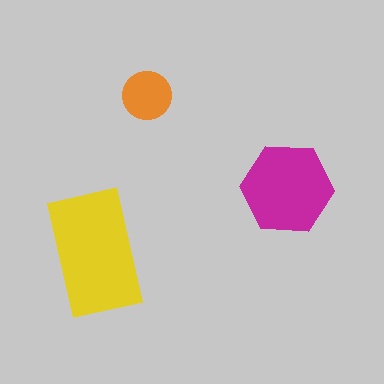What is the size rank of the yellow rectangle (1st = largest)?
1st.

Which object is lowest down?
The yellow rectangle is bottommost.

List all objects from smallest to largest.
The orange circle, the magenta hexagon, the yellow rectangle.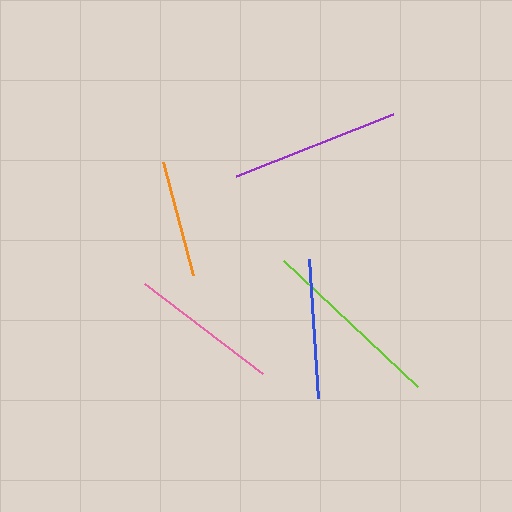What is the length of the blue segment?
The blue segment is approximately 139 pixels long.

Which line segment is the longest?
The lime line is the longest at approximately 184 pixels.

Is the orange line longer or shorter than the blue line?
The blue line is longer than the orange line.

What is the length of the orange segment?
The orange segment is approximately 117 pixels long.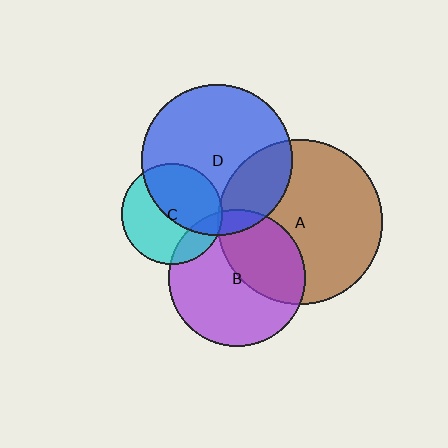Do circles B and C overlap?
Yes.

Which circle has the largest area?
Circle A (brown).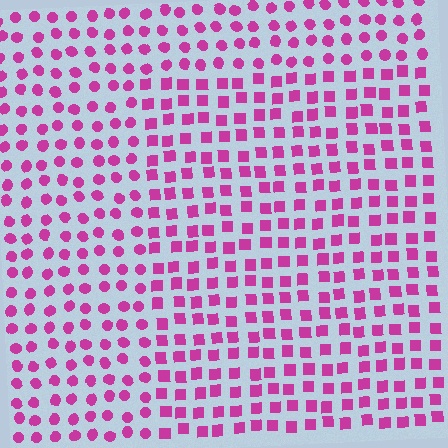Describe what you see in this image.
The image is filled with small magenta elements arranged in a uniform grid. A rectangle-shaped region contains squares, while the surrounding area contains circles. The boundary is defined purely by the change in element shape.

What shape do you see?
I see a rectangle.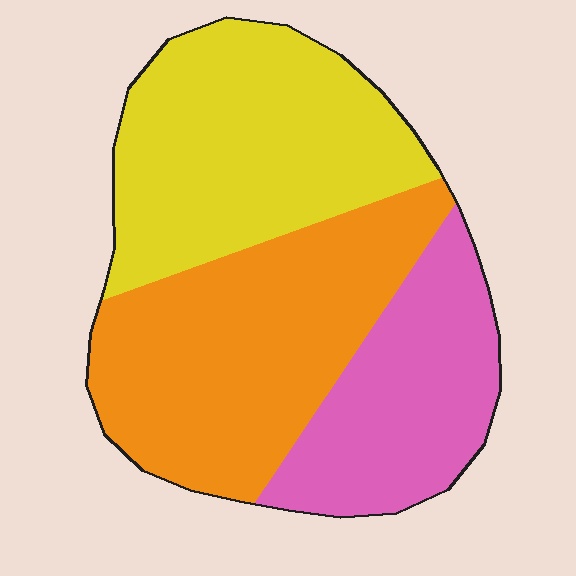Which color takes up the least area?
Pink, at roughly 25%.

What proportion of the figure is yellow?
Yellow covers around 35% of the figure.